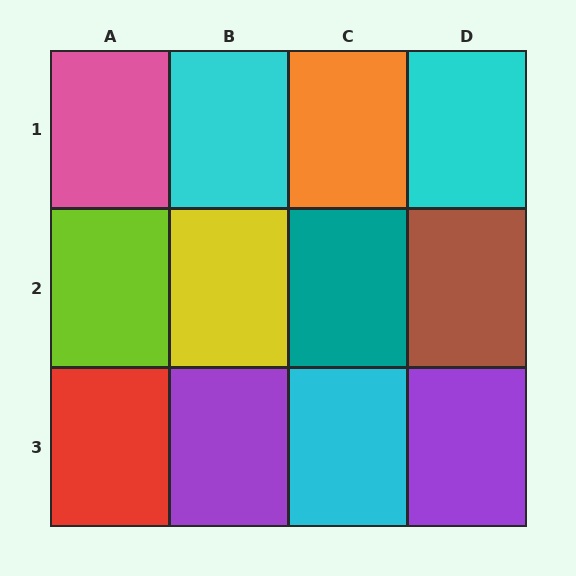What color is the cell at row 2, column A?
Lime.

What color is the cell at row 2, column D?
Brown.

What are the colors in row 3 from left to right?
Red, purple, cyan, purple.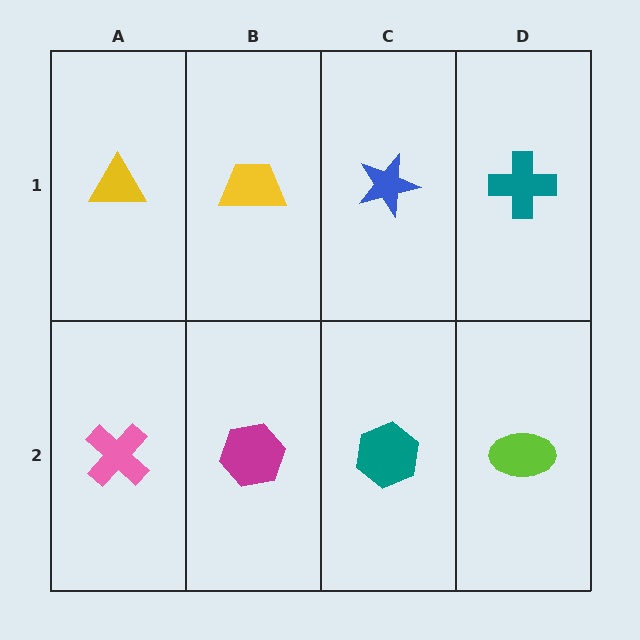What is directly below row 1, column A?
A pink cross.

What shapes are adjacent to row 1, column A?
A pink cross (row 2, column A), a yellow trapezoid (row 1, column B).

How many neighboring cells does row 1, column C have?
3.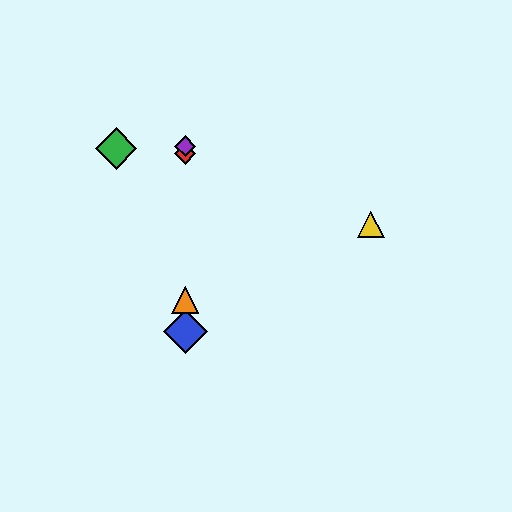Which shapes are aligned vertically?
The red diamond, the blue diamond, the purple diamond, the orange triangle are aligned vertically.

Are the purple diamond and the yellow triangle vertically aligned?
No, the purple diamond is at x≈185 and the yellow triangle is at x≈371.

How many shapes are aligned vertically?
4 shapes (the red diamond, the blue diamond, the purple diamond, the orange triangle) are aligned vertically.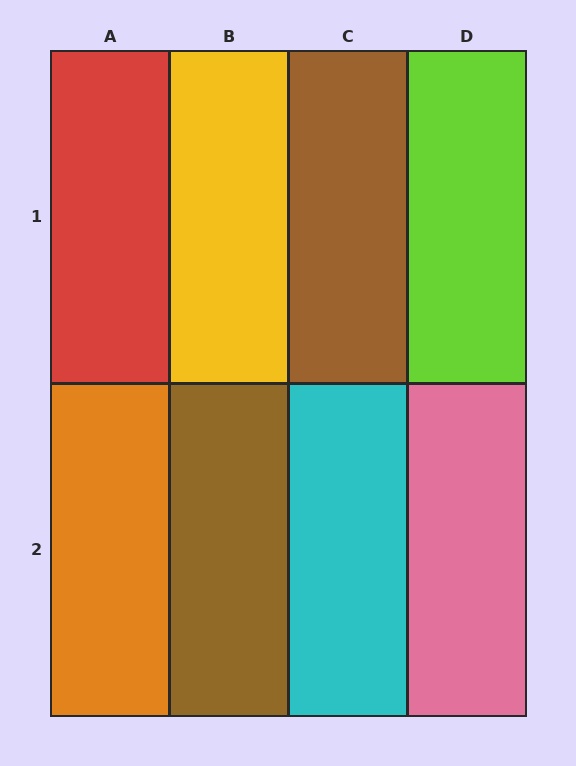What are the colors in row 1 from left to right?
Red, yellow, brown, lime.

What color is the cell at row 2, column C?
Cyan.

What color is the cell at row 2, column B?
Brown.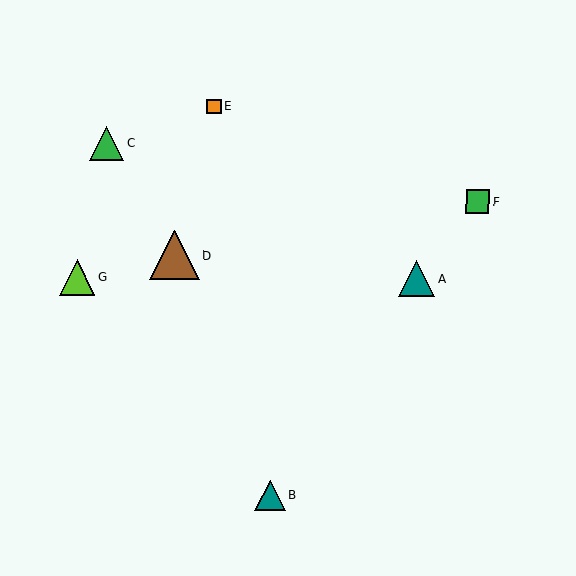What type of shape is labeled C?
Shape C is a green triangle.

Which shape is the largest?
The brown triangle (labeled D) is the largest.